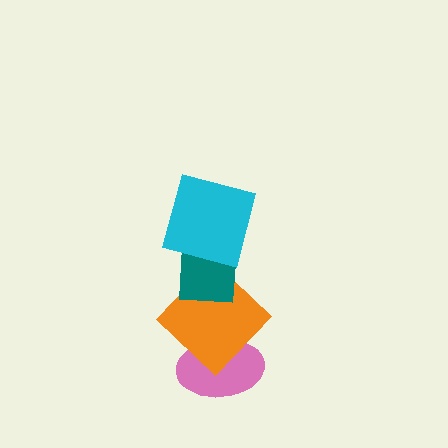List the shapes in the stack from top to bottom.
From top to bottom: the cyan square, the teal square, the orange diamond, the pink ellipse.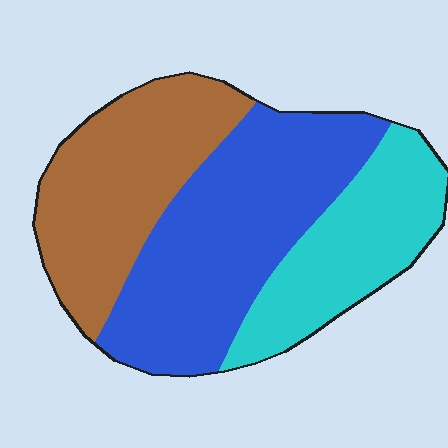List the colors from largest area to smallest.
From largest to smallest: blue, brown, cyan.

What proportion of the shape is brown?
Brown covers 32% of the shape.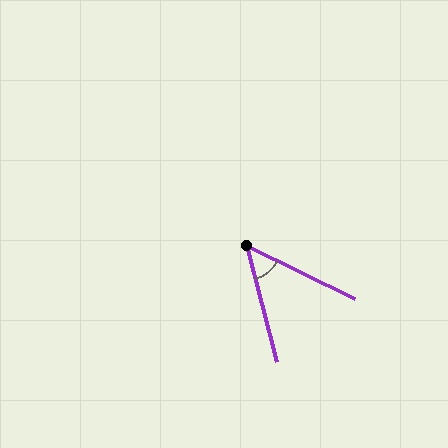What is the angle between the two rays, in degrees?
Approximately 49 degrees.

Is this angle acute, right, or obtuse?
It is acute.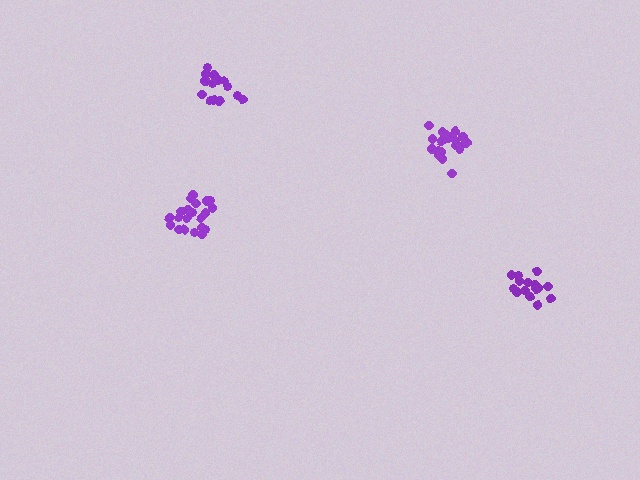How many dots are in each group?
Group 1: 21 dots, Group 2: 15 dots, Group 3: 15 dots, Group 4: 21 dots (72 total).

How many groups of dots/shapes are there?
There are 4 groups.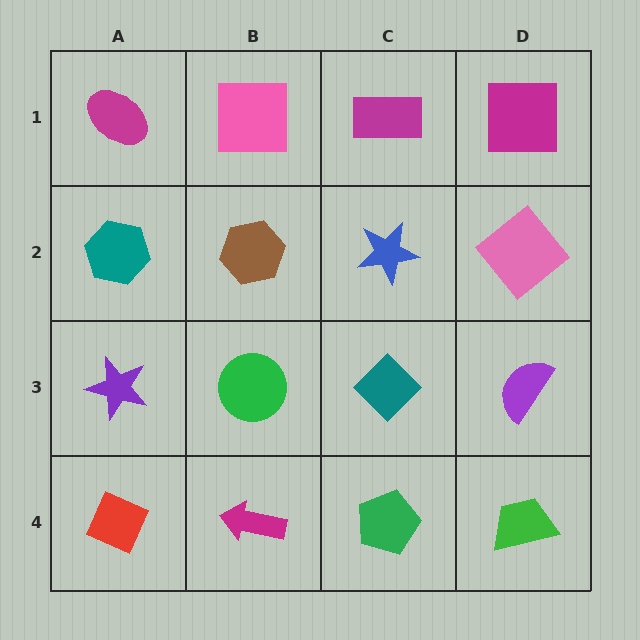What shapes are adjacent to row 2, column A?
A magenta ellipse (row 1, column A), a purple star (row 3, column A), a brown hexagon (row 2, column B).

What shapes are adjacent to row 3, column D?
A pink diamond (row 2, column D), a green trapezoid (row 4, column D), a teal diamond (row 3, column C).